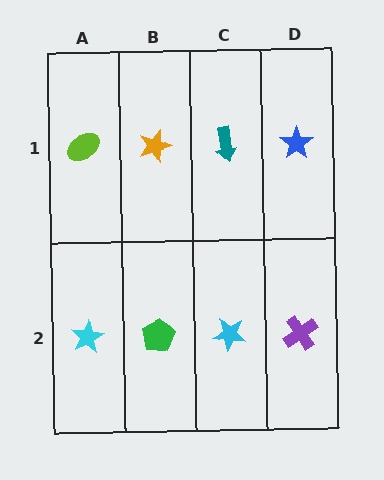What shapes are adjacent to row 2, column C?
A teal arrow (row 1, column C), a green pentagon (row 2, column B), a purple cross (row 2, column D).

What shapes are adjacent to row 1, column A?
A cyan star (row 2, column A), an orange star (row 1, column B).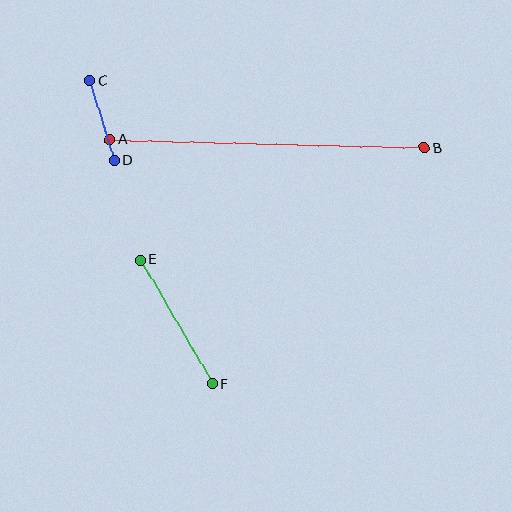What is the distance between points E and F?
The distance is approximately 143 pixels.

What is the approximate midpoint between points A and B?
The midpoint is at approximately (267, 144) pixels.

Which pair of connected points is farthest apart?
Points A and B are farthest apart.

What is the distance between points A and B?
The distance is approximately 314 pixels.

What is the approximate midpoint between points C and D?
The midpoint is at approximately (102, 121) pixels.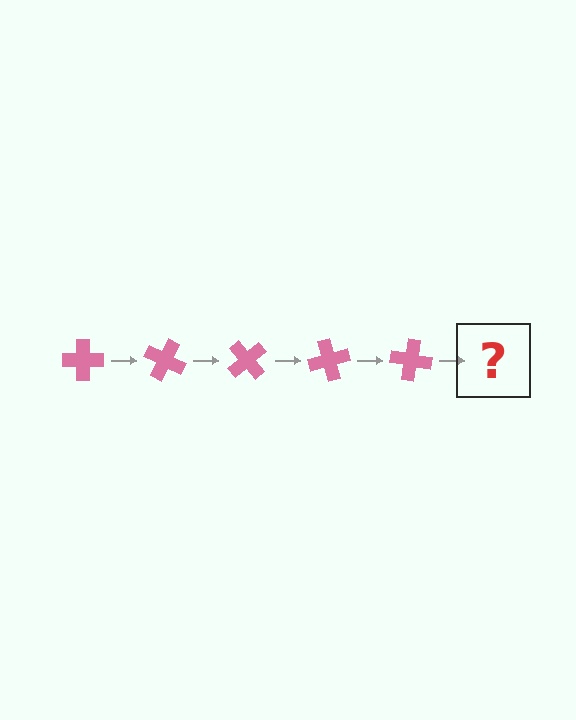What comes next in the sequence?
The next element should be a pink cross rotated 125 degrees.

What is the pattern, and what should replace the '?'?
The pattern is that the cross rotates 25 degrees each step. The '?' should be a pink cross rotated 125 degrees.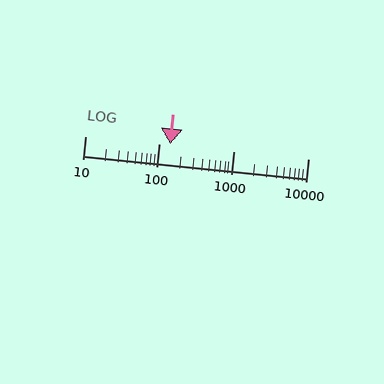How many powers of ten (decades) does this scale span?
The scale spans 3 decades, from 10 to 10000.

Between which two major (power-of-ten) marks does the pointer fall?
The pointer is between 100 and 1000.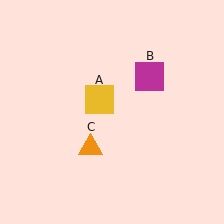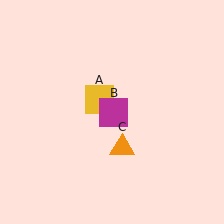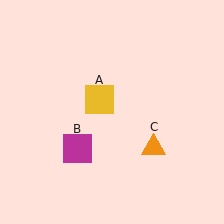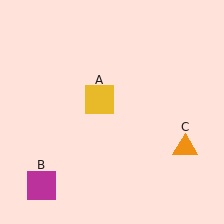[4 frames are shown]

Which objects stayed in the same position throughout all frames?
Yellow square (object A) remained stationary.